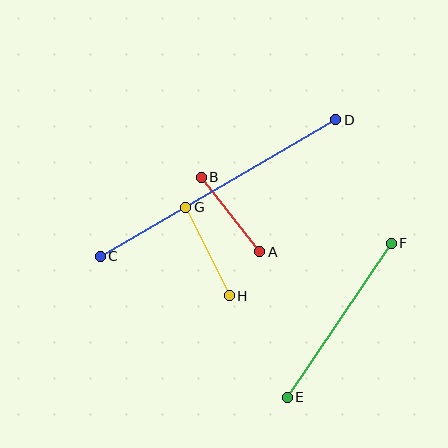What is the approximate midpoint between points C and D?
The midpoint is at approximately (218, 188) pixels.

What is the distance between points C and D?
The distance is approximately 272 pixels.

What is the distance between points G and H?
The distance is approximately 98 pixels.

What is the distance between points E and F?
The distance is approximately 186 pixels.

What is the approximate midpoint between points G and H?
The midpoint is at approximately (207, 251) pixels.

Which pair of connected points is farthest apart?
Points C and D are farthest apart.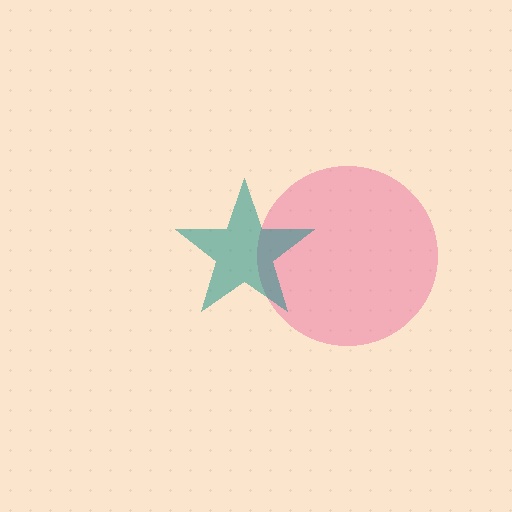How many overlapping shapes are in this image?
There are 2 overlapping shapes in the image.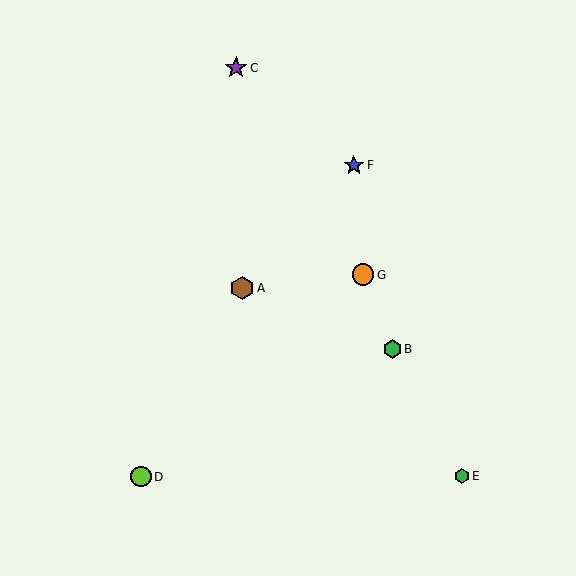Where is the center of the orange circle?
The center of the orange circle is at (363, 275).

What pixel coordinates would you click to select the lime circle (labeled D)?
Click at (141, 477) to select the lime circle D.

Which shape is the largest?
The brown hexagon (labeled A) is the largest.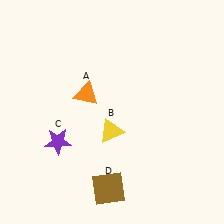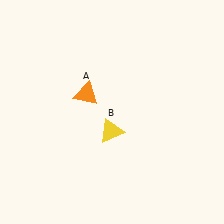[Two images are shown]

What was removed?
The purple star (C), the brown square (D) were removed in Image 2.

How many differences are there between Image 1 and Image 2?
There are 2 differences between the two images.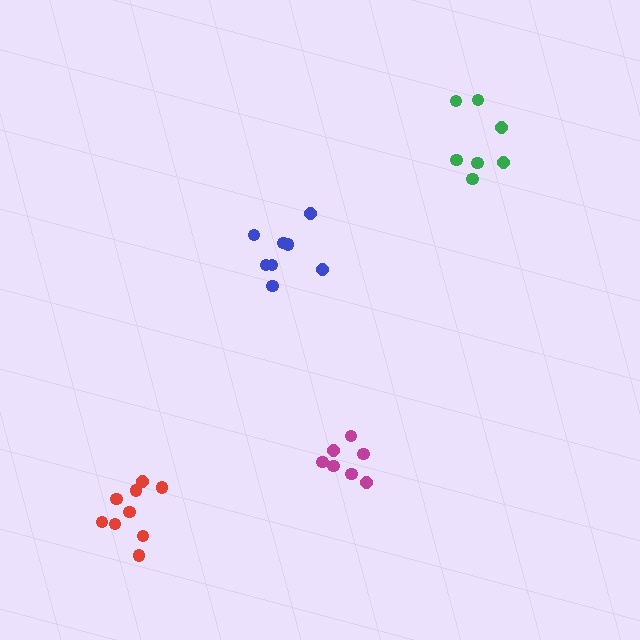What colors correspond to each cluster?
The clusters are colored: blue, magenta, red, green.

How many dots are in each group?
Group 1: 8 dots, Group 2: 7 dots, Group 3: 9 dots, Group 4: 7 dots (31 total).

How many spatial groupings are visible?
There are 4 spatial groupings.